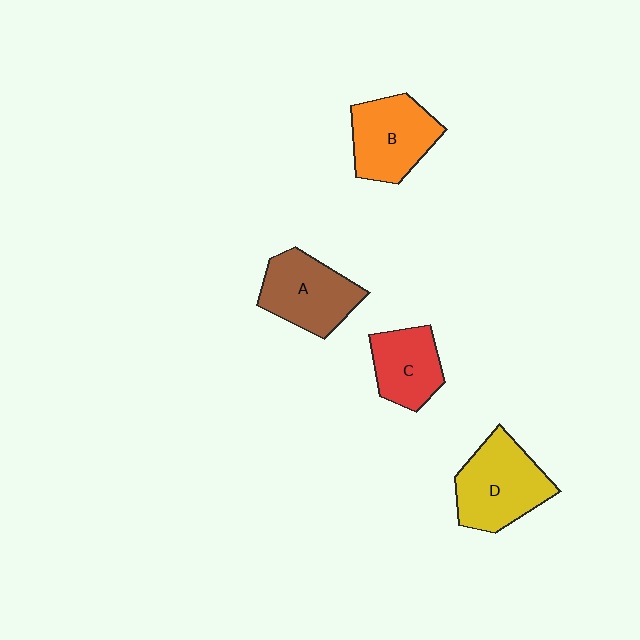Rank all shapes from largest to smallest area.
From largest to smallest: D (yellow), B (orange), A (brown), C (red).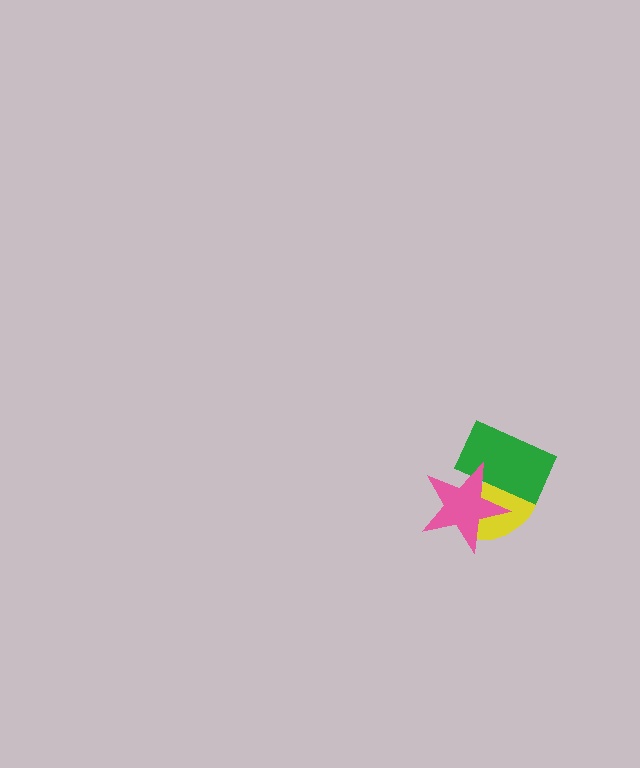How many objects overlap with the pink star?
2 objects overlap with the pink star.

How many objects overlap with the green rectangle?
2 objects overlap with the green rectangle.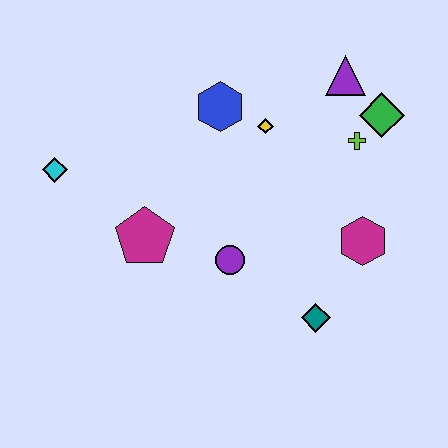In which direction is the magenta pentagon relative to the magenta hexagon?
The magenta pentagon is to the left of the magenta hexagon.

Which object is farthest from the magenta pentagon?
The green diamond is farthest from the magenta pentagon.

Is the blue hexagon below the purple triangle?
Yes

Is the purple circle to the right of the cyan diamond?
Yes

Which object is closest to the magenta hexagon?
The teal diamond is closest to the magenta hexagon.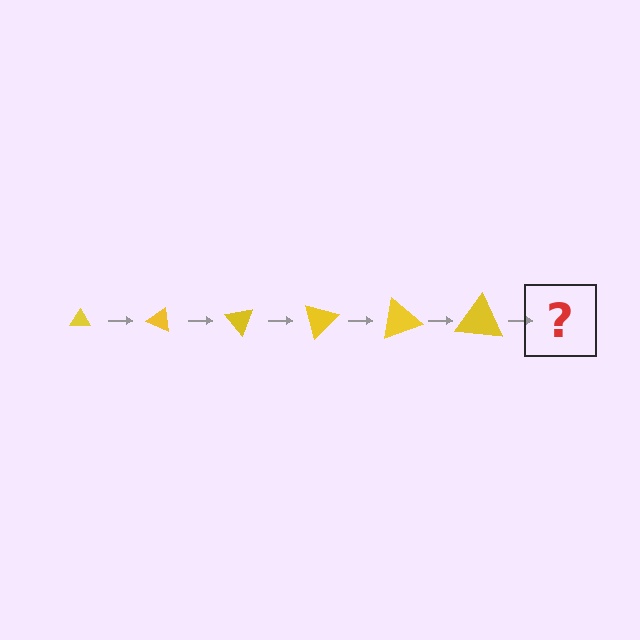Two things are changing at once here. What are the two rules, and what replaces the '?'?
The two rules are that the triangle grows larger each step and it rotates 25 degrees each step. The '?' should be a triangle, larger than the previous one and rotated 150 degrees from the start.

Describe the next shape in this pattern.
It should be a triangle, larger than the previous one and rotated 150 degrees from the start.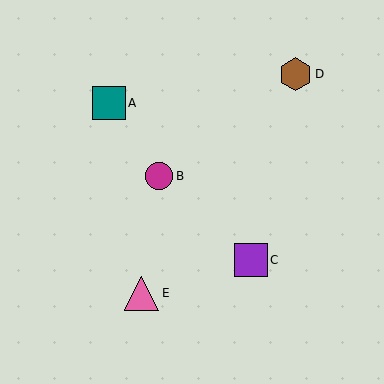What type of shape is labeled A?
Shape A is a teal square.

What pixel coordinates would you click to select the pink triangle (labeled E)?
Click at (142, 293) to select the pink triangle E.